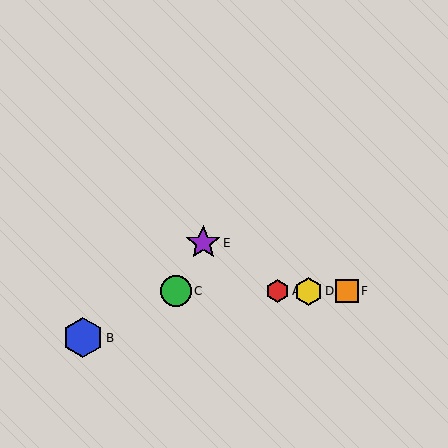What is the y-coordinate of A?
Object A is at y≈291.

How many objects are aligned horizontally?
4 objects (A, C, D, F) are aligned horizontally.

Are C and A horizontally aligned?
Yes, both are at y≈291.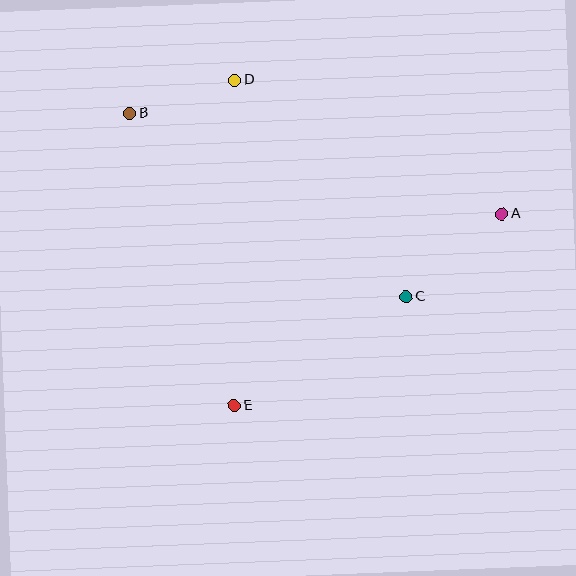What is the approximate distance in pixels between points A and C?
The distance between A and C is approximately 126 pixels.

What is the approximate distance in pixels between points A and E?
The distance between A and E is approximately 329 pixels.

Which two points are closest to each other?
Points B and D are closest to each other.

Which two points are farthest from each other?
Points A and B are farthest from each other.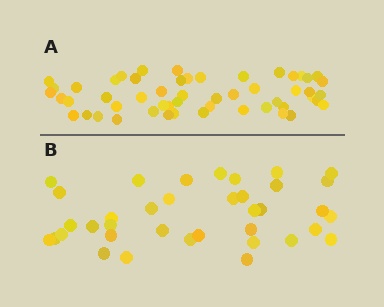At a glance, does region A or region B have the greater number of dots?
Region A (the top region) has more dots.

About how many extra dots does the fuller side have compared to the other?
Region A has approximately 15 more dots than region B.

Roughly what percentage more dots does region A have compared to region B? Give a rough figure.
About 45% more.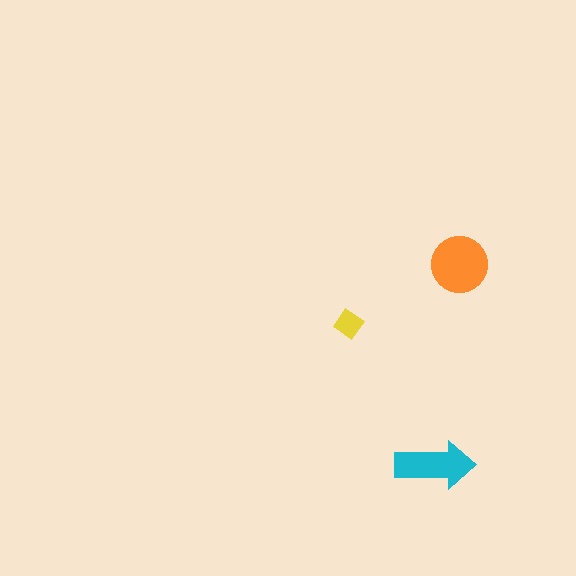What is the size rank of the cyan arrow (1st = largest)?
2nd.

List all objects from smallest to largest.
The yellow diamond, the cyan arrow, the orange circle.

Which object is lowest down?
The cyan arrow is bottommost.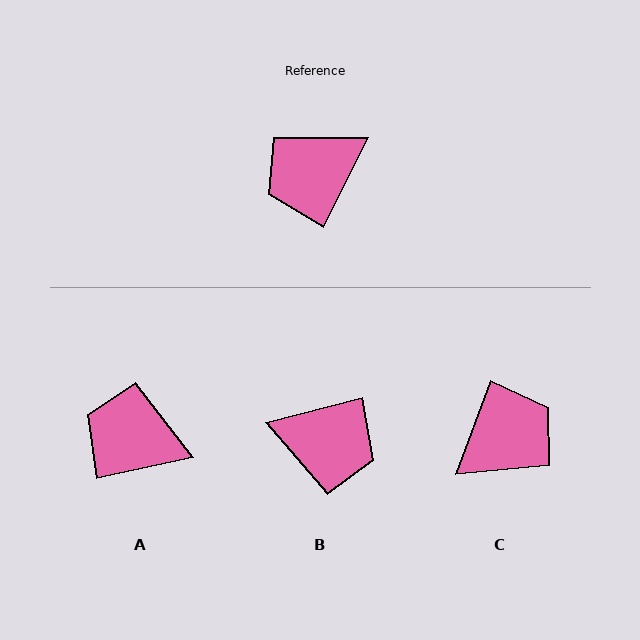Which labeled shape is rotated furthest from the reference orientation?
C, about 174 degrees away.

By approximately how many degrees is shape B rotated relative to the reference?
Approximately 131 degrees counter-clockwise.